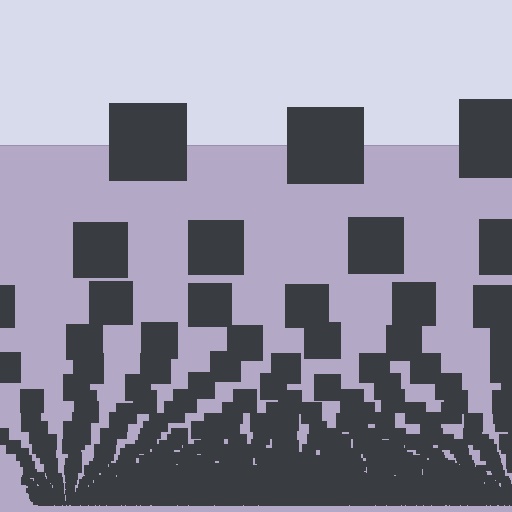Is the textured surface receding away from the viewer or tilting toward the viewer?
The surface appears to tilt toward the viewer. Texture elements get larger and sparser toward the top.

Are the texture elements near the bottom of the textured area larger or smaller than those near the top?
Smaller. The gradient is inverted — elements near the bottom are smaller and denser.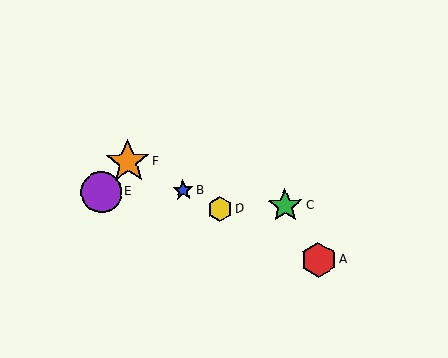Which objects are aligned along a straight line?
Objects A, B, D, F are aligned along a straight line.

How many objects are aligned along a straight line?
4 objects (A, B, D, F) are aligned along a straight line.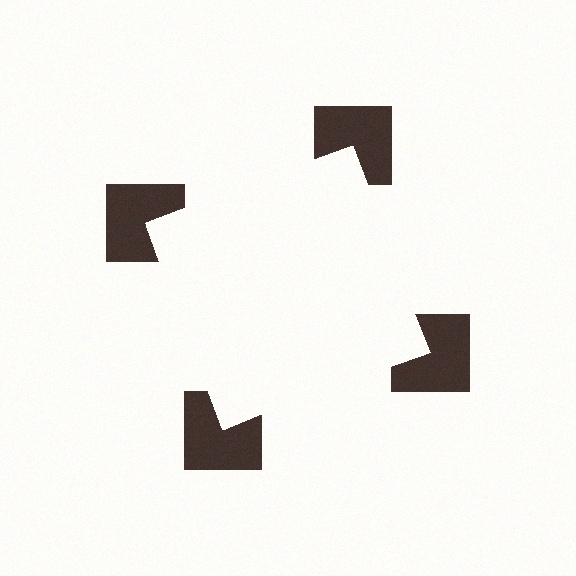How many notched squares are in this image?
There are 4 — one at each vertex of the illusory square.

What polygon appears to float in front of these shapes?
An illusory square — its edges are inferred from the aligned wedge cuts in the notched squares, not physically drawn.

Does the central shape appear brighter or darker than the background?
It typically appears slightly brighter than the background, even though no actual brightness change is drawn.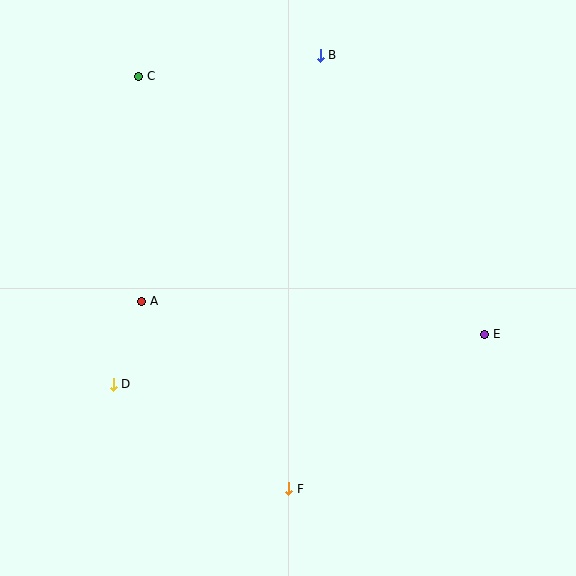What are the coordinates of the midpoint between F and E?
The midpoint between F and E is at (387, 411).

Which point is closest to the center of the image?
Point A at (142, 301) is closest to the center.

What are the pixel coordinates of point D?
Point D is at (113, 384).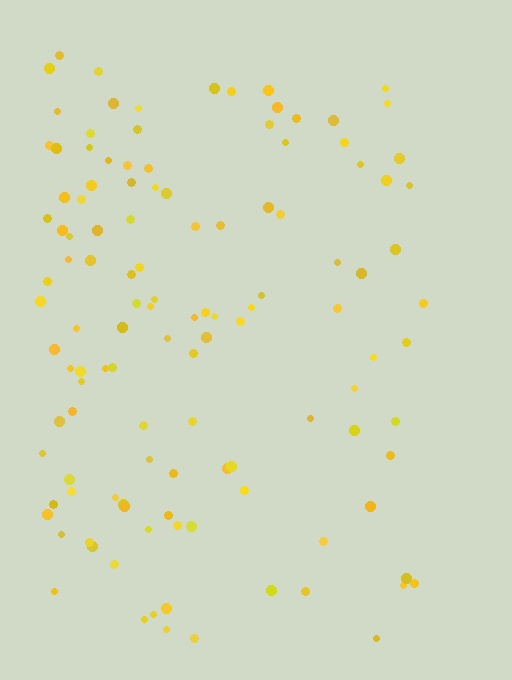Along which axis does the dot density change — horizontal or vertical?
Horizontal.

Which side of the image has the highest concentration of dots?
The left.